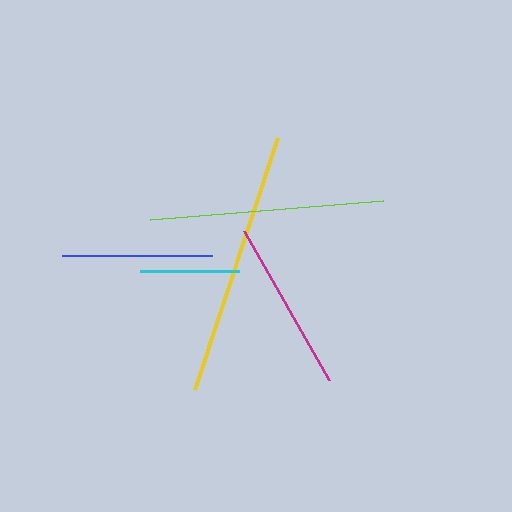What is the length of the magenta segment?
The magenta segment is approximately 171 pixels long.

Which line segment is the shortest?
The cyan line is the shortest at approximately 99 pixels.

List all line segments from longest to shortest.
From longest to shortest: yellow, lime, magenta, blue, cyan.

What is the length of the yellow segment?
The yellow segment is approximately 266 pixels long.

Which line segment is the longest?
The yellow line is the longest at approximately 266 pixels.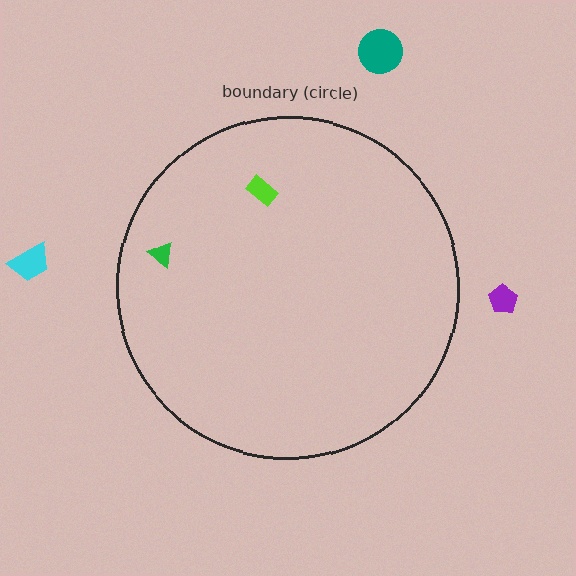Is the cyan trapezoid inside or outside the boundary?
Outside.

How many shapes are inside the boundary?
2 inside, 3 outside.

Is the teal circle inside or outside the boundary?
Outside.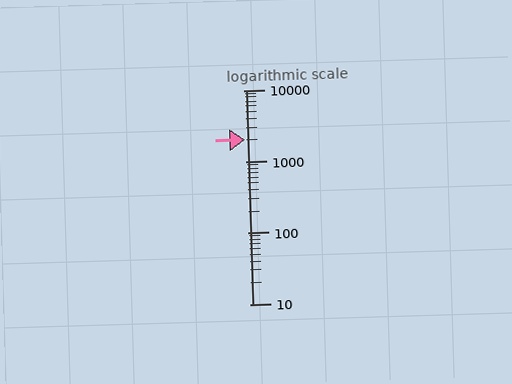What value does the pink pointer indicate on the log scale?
The pointer indicates approximately 2000.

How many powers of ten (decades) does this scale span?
The scale spans 3 decades, from 10 to 10000.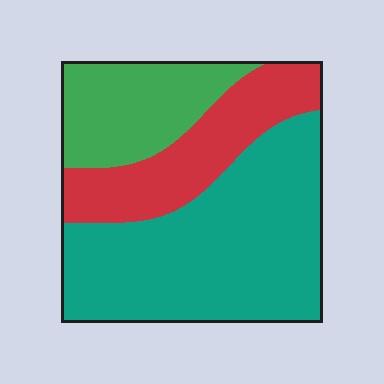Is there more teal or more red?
Teal.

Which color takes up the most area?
Teal, at roughly 55%.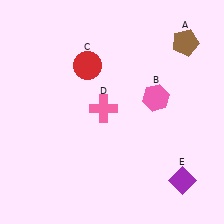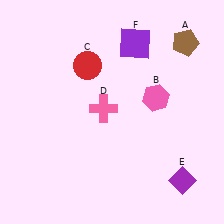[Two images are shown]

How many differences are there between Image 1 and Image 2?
There is 1 difference between the two images.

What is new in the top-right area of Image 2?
A purple square (F) was added in the top-right area of Image 2.